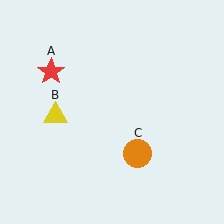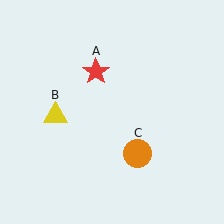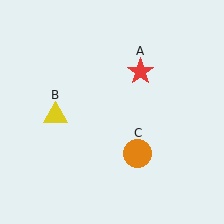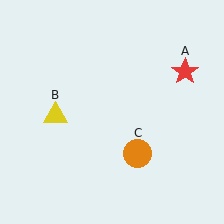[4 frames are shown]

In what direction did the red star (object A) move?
The red star (object A) moved right.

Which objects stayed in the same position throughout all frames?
Yellow triangle (object B) and orange circle (object C) remained stationary.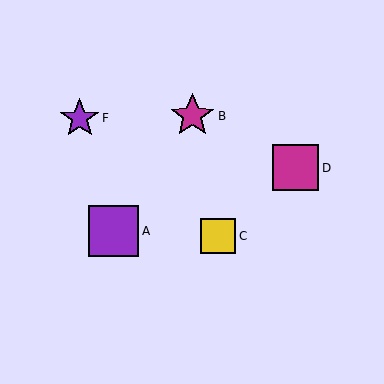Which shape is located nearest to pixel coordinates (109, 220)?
The purple square (labeled A) at (114, 231) is nearest to that location.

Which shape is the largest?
The purple square (labeled A) is the largest.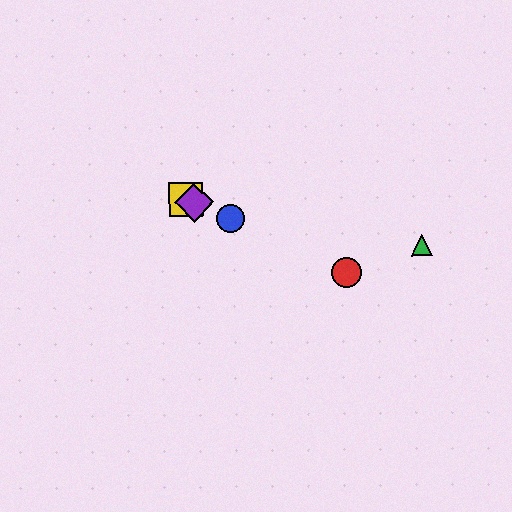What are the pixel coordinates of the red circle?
The red circle is at (347, 273).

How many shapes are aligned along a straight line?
4 shapes (the red circle, the blue circle, the yellow square, the purple diamond) are aligned along a straight line.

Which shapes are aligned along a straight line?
The red circle, the blue circle, the yellow square, the purple diamond are aligned along a straight line.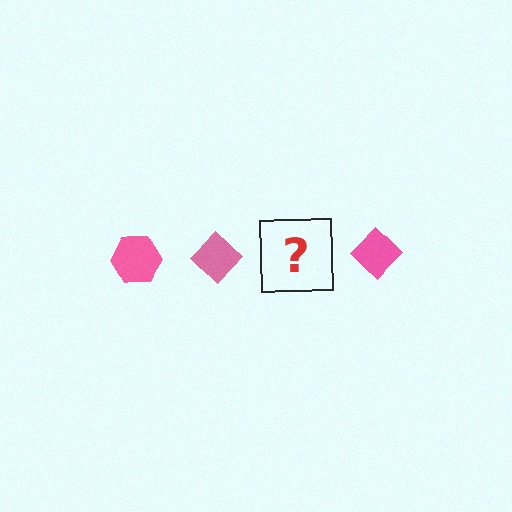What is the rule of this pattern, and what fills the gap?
The rule is that the pattern cycles through hexagon, diamond shapes in pink. The gap should be filled with a pink hexagon.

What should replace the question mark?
The question mark should be replaced with a pink hexagon.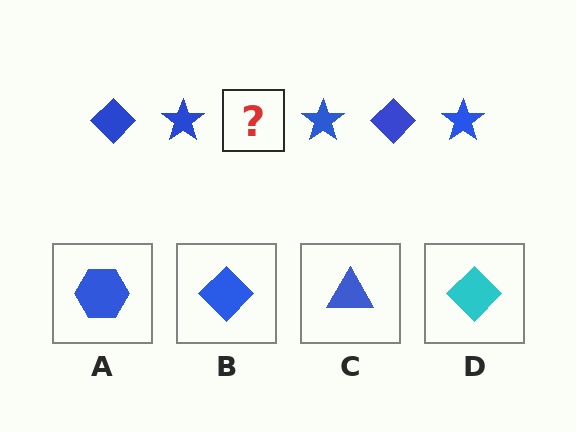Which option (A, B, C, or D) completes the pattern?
B.